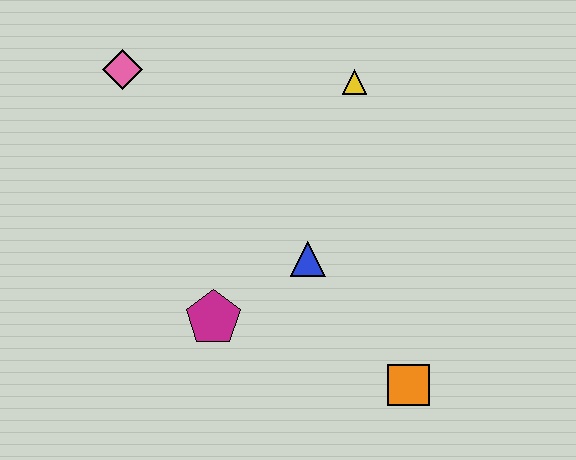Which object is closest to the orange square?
The blue triangle is closest to the orange square.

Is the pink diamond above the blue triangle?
Yes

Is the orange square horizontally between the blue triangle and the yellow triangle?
No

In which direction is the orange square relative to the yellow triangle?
The orange square is below the yellow triangle.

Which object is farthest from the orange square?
The pink diamond is farthest from the orange square.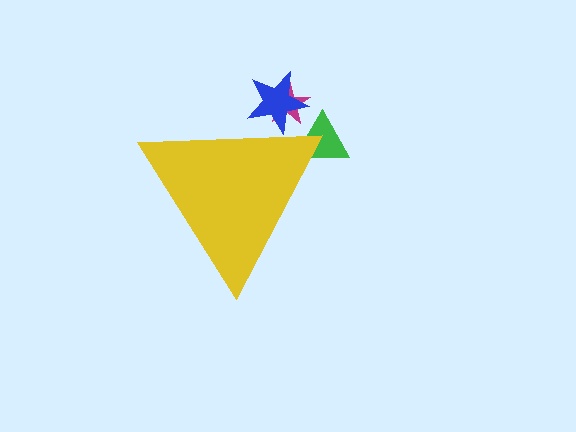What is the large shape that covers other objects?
A yellow triangle.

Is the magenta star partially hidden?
Yes, the magenta star is partially hidden behind the yellow triangle.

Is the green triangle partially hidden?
Yes, the green triangle is partially hidden behind the yellow triangle.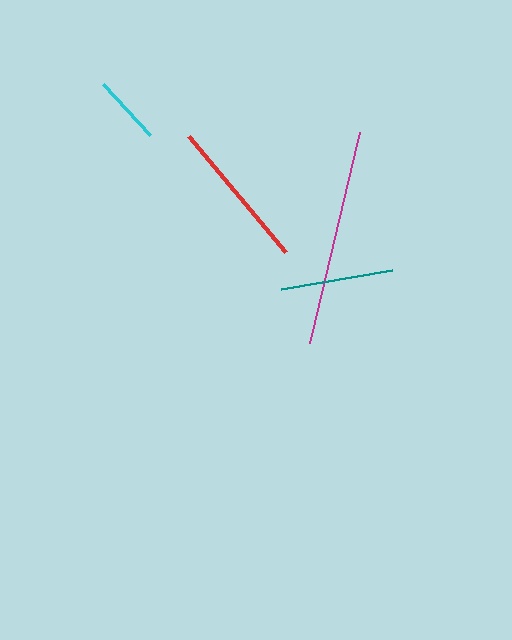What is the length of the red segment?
The red segment is approximately 151 pixels long.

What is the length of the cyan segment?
The cyan segment is approximately 69 pixels long.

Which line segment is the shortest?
The cyan line is the shortest at approximately 69 pixels.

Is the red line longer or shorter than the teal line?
The red line is longer than the teal line.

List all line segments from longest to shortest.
From longest to shortest: magenta, red, teal, cyan.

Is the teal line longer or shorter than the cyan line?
The teal line is longer than the cyan line.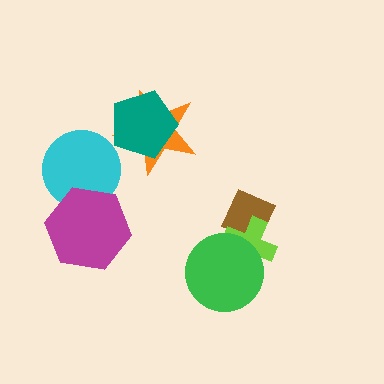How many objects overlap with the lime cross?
2 objects overlap with the lime cross.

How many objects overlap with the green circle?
1 object overlaps with the green circle.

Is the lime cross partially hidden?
Yes, it is partially covered by another shape.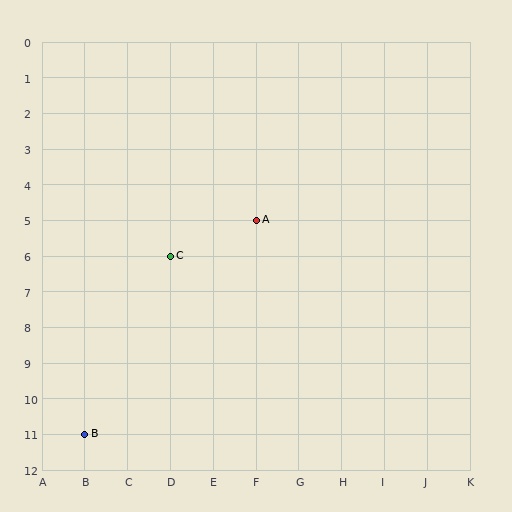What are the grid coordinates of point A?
Point A is at grid coordinates (F, 5).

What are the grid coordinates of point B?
Point B is at grid coordinates (B, 11).